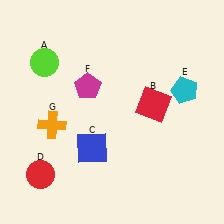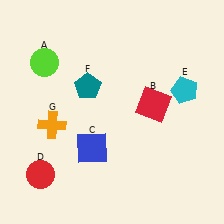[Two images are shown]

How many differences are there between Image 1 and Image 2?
There is 1 difference between the two images.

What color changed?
The pentagon (F) changed from magenta in Image 1 to teal in Image 2.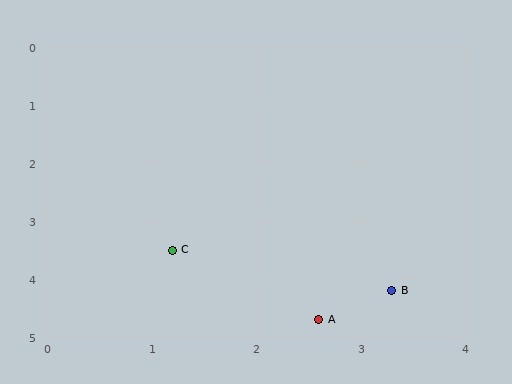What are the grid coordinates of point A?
Point A is at approximately (2.6, 4.7).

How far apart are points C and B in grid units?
Points C and B are about 2.2 grid units apart.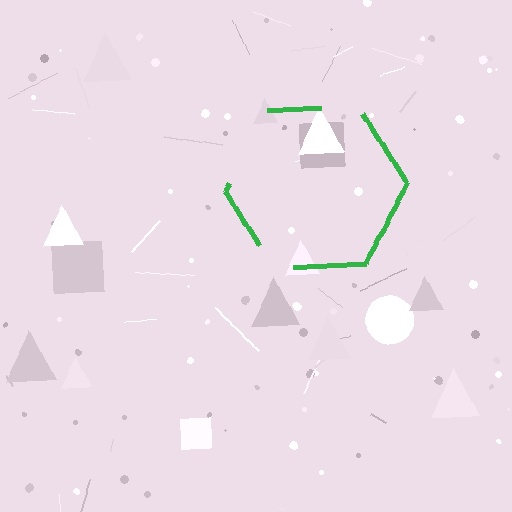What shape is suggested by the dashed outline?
The dashed outline suggests a hexagon.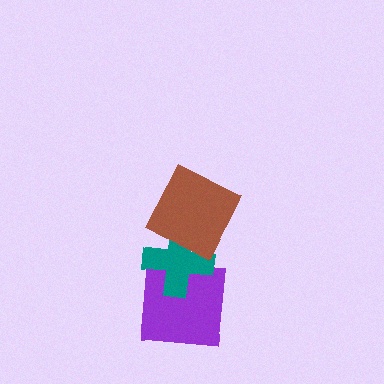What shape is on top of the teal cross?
The brown square is on top of the teal cross.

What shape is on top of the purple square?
The teal cross is on top of the purple square.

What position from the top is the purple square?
The purple square is 3rd from the top.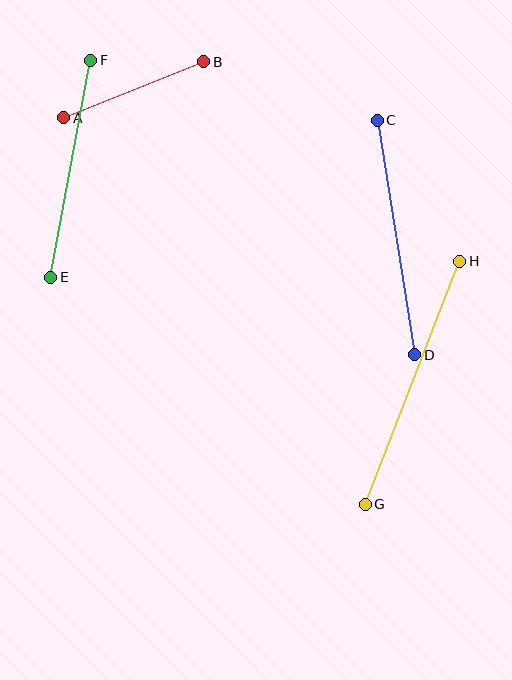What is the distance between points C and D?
The distance is approximately 237 pixels.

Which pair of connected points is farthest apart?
Points G and H are farthest apart.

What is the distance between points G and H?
The distance is approximately 261 pixels.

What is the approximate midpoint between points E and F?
The midpoint is at approximately (71, 169) pixels.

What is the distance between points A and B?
The distance is approximately 151 pixels.